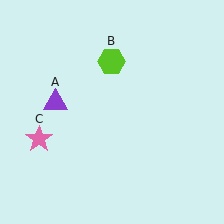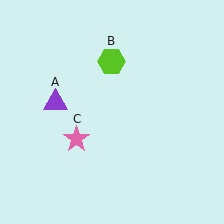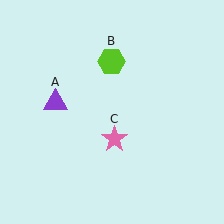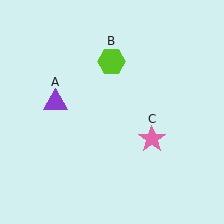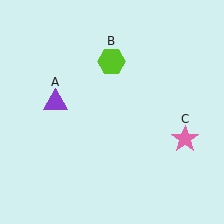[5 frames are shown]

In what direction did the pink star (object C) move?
The pink star (object C) moved right.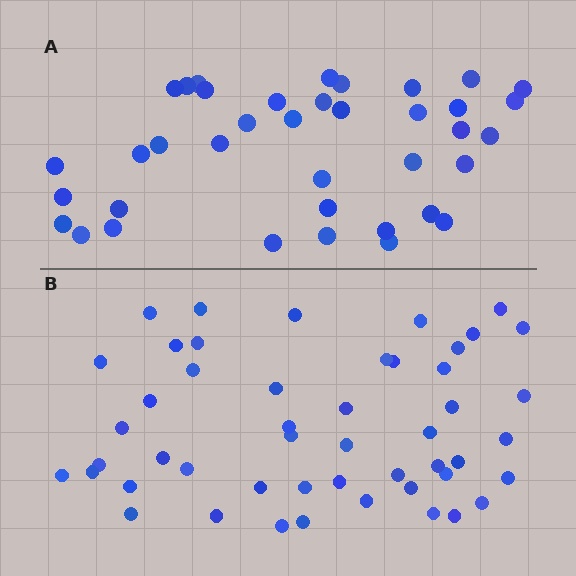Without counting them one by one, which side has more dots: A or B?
Region B (the bottom region) has more dots.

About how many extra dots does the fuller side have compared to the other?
Region B has roughly 12 or so more dots than region A.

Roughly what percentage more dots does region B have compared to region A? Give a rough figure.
About 30% more.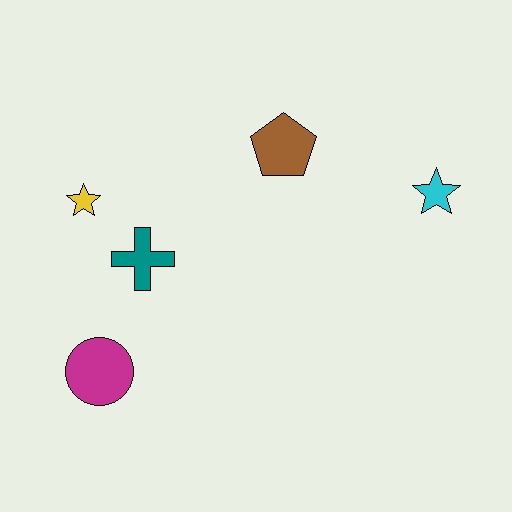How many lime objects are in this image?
There are no lime objects.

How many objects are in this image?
There are 5 objects.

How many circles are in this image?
There is 1 circle.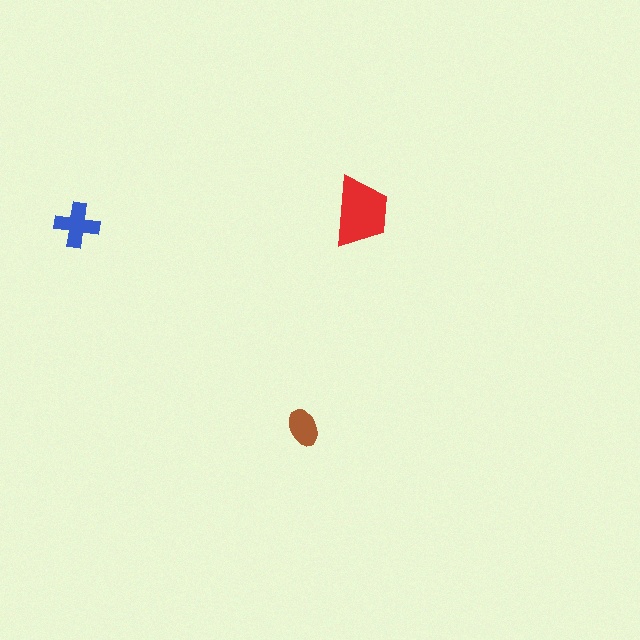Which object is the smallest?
The brown ellipse.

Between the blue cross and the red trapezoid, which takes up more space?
The red trapezoid.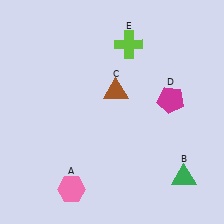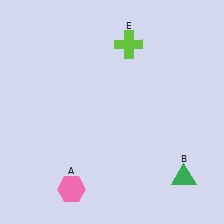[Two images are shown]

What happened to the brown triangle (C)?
The brown triangle (C) was removed in Image 2. It was in the top-right area of Image 1.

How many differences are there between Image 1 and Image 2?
There are 2 differences between the two images.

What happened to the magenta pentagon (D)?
The magenta pentagon (D) was removed in Image 2. It was in the top-right area of Image 1.